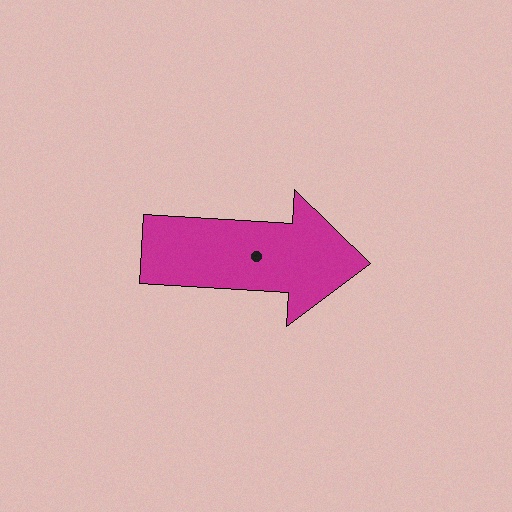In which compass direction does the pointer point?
East.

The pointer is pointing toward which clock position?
Roughly 3 o'clock.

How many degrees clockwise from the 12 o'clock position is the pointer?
Approximately 93 degrees.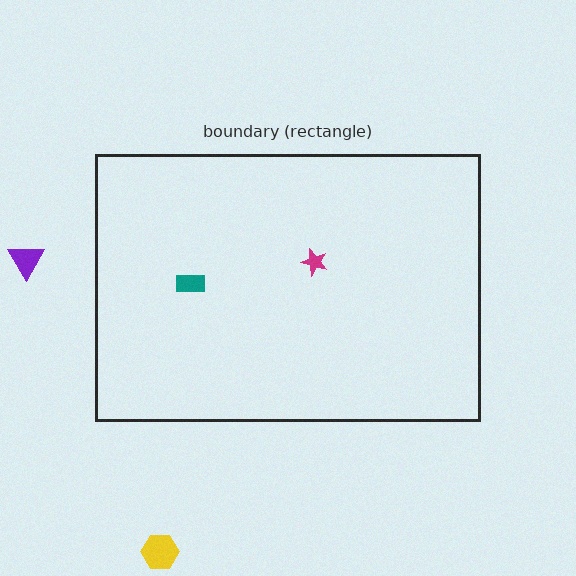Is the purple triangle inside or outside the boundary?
Outside.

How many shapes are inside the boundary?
2 inside, 2 outside.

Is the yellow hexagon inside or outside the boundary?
Outside.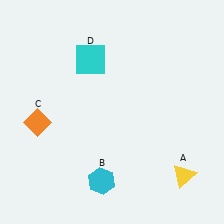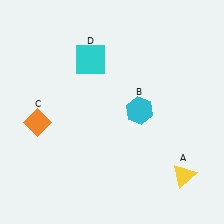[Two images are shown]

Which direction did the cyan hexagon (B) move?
The cyan hexagon (B) moved up.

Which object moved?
The cyan hexagon (B) moved up.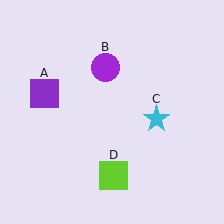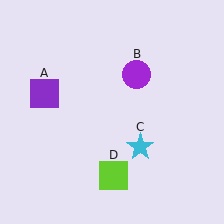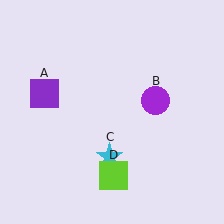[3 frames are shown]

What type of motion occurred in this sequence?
The purple circle (object B), cyan star (object C) rotated clockwise around the center of the scene.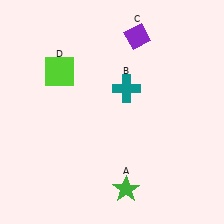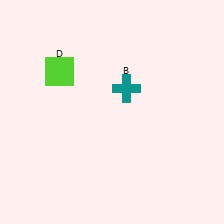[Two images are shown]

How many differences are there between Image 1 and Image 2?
There are 2 differences between the two images.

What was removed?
The purple diamond (C), the green star (A) were removed in Image 2.